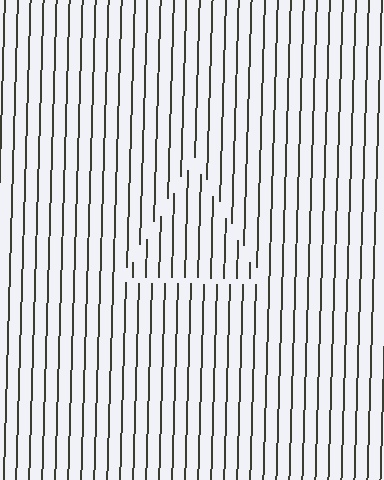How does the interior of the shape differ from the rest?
The interior of the shape contains the same grating, shifted by half a period — the contour is defined by the phase discontinuity where line-ends from the inner and outer gratings abut.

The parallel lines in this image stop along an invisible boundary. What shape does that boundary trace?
An illusory triangle. The interior of the shape contains the same grating, shifted by half a period — the contour is defined by the phase discontinuity where line-ends from the inner and outer gratings abut.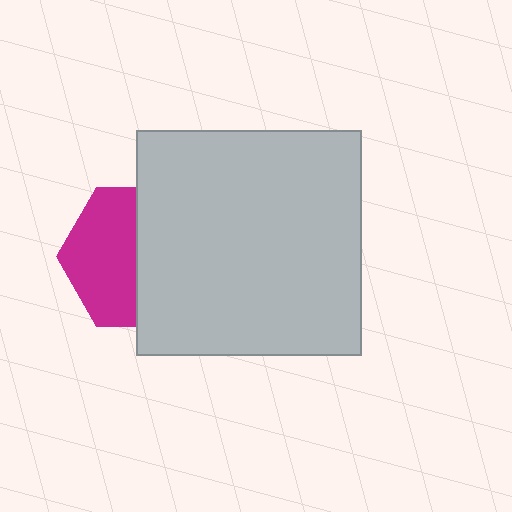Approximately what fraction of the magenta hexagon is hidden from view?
Roughly 51% of the magenta hexagon is hidden behind the light gray square.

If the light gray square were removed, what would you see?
You would see the complete magenta hexagon.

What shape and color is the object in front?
The object in front is a light gray square.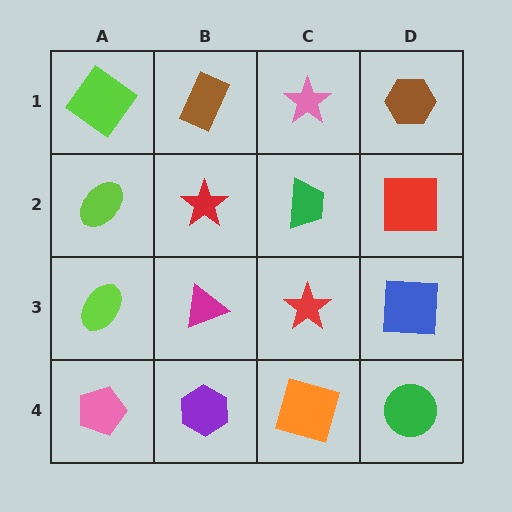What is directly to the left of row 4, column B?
A pink pentagon.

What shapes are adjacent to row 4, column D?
A blue square (row 3, column D), an orange square (row 4, column C).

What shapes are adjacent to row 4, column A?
A lime ellipse (row 3, column A), a purple hexagon (row 4, column B).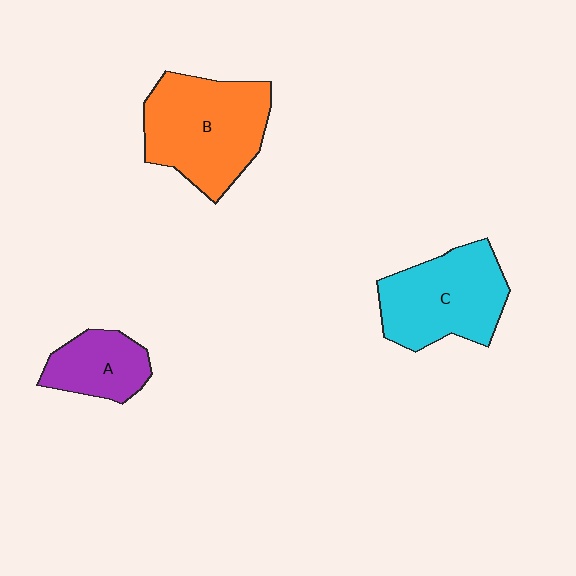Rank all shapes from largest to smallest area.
From largest to smallest: B (orange), C (cyan), A (purple).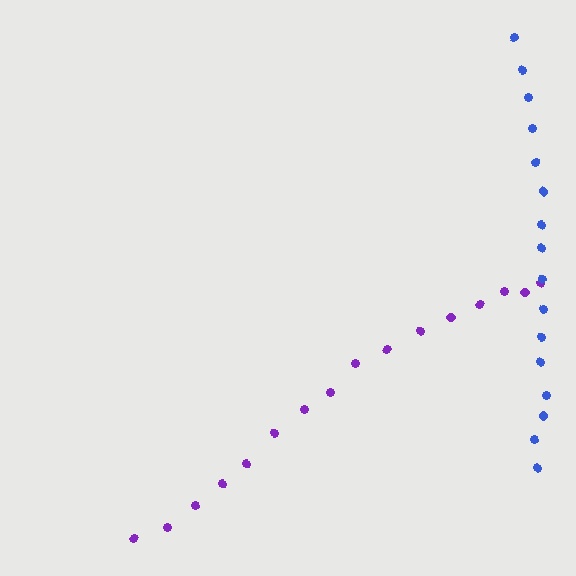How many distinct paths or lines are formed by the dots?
There are 2 distinct paths.